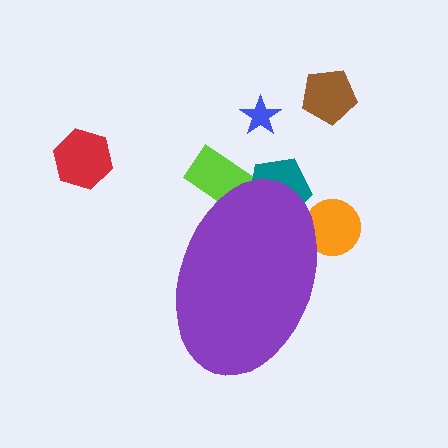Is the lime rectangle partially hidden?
Yes, the lime rectangle is partially hidden behind the purple ellipse.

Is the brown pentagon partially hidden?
No, the brown pentagon is fully visible.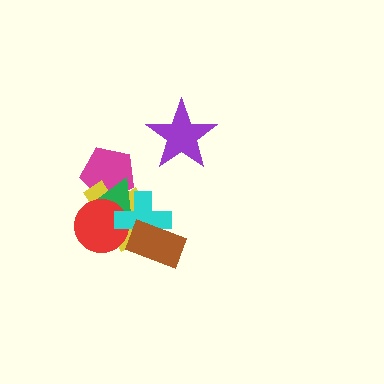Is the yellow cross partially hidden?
Yes, it is partially covered by another shape.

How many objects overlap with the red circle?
3 objects overlap with the red circle.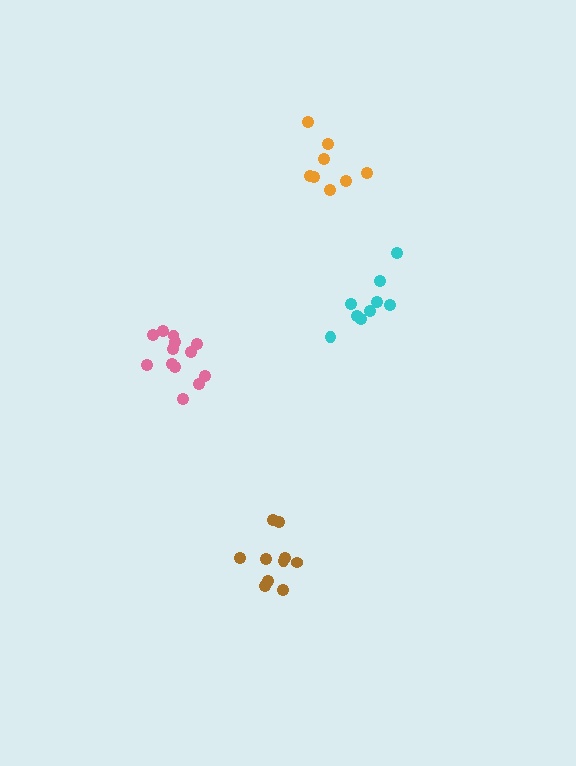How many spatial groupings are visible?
There are 4 spatial groupings.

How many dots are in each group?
Group 1: 9 dots, Group 2: 10 dots, Group 3: 13 dots, Group 4: 8 dots (40 total).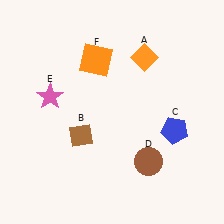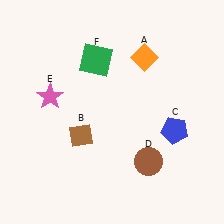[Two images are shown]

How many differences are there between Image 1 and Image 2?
There is 1 difference between the two images.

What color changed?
The square (F) changed from orange in Image 1 to green in Image 2.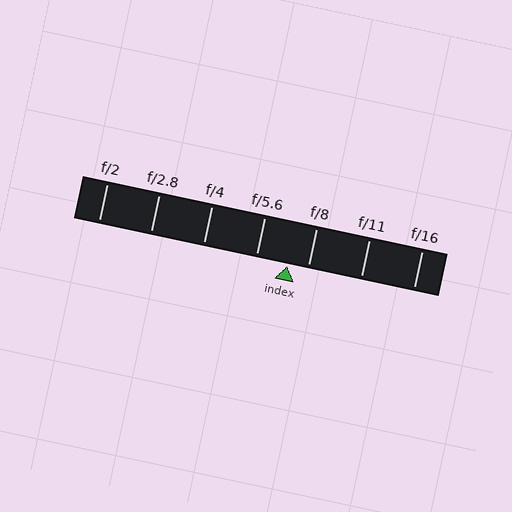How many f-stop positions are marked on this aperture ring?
There are 7 f-stop positions marked.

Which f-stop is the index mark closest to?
The index mark is closest to f/8.